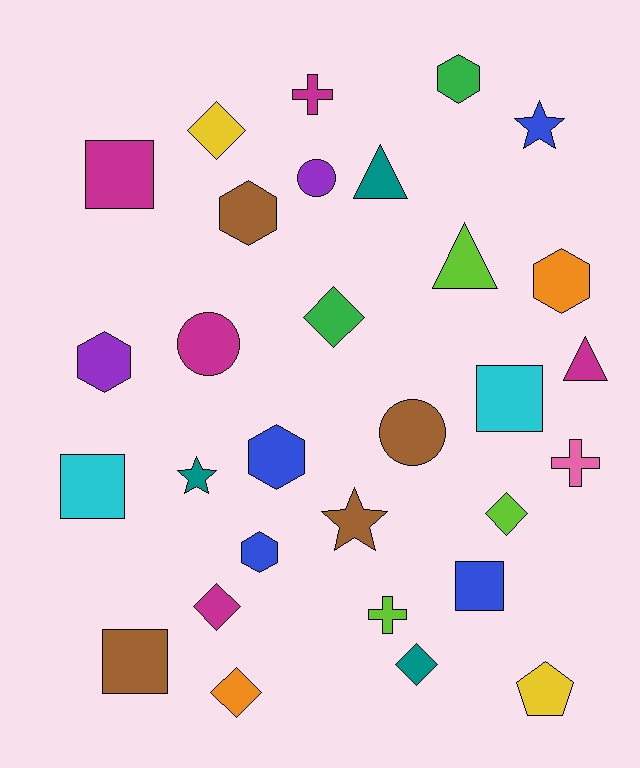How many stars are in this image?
There are 3 stars.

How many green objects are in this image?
There are 2 green objects.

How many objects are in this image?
There are 30 objects.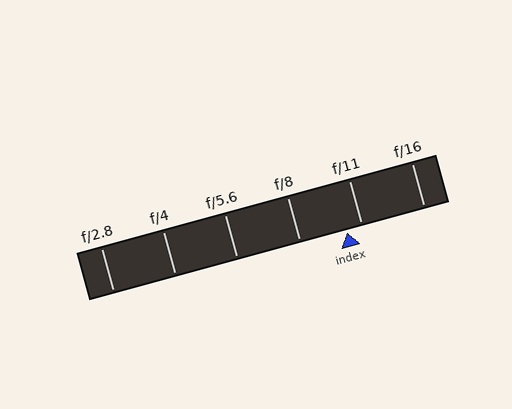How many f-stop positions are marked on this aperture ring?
There are 6 f-stop positions marked.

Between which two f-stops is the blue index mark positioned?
The index mark is between f/8 and f/11.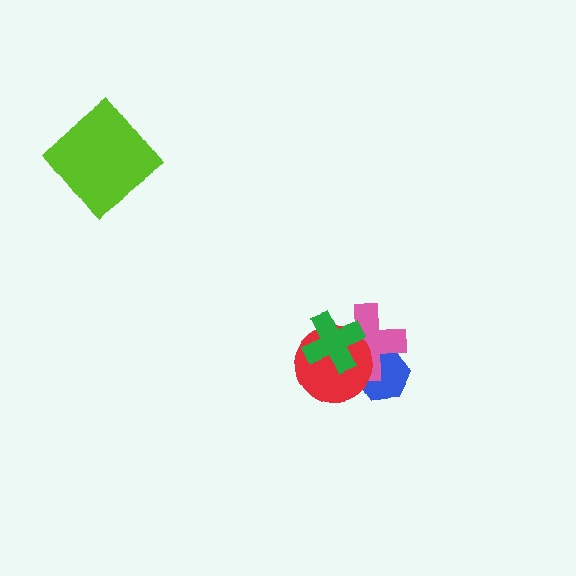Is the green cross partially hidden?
No, no other shape covers it.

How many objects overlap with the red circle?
3 objects overlap with the red circle.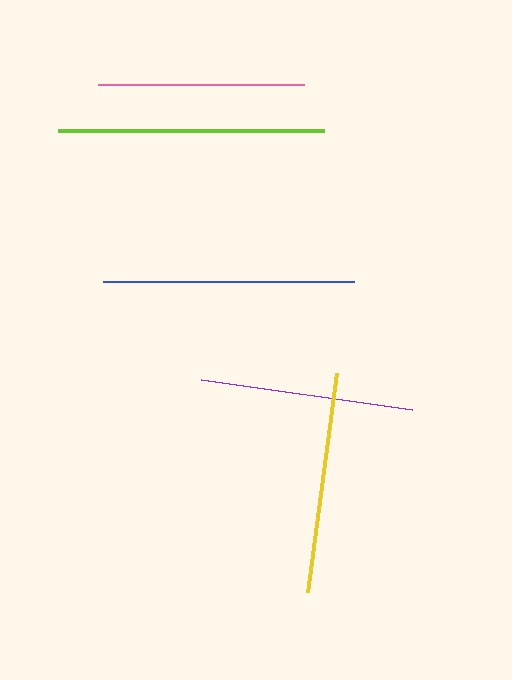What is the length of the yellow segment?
The yellow segment is approximately 221 pixels long.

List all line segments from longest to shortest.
From longest to shortest: lime, blue, yellow, purple, pink.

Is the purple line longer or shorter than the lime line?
The lime line is longer than the purple line.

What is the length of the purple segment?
The purple segment is approximately 213 pixels long.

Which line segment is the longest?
The lime line is the longest at approximately 266 pixels.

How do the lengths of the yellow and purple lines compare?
The yellow and purple lines are approximately the same length.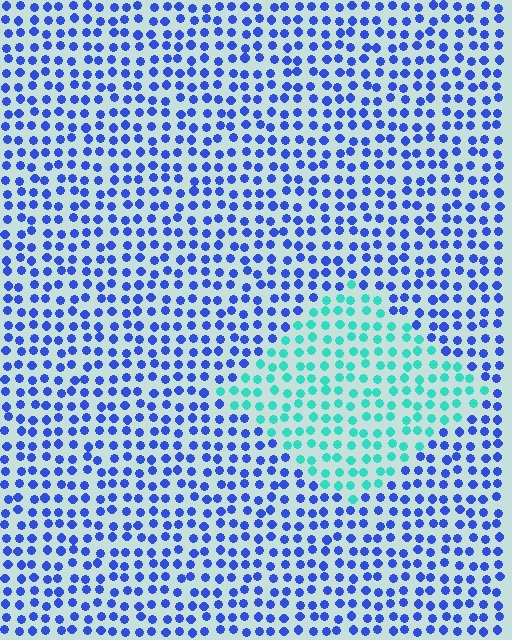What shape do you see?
I see a diamond.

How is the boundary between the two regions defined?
The boundary is defined purely by a slight shift in hue (about 60 degrees). Spacing, size, and orientation are identical on both sides.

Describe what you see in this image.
The image is filled with small blue elements in a uniform arrangement. A diamond-shaped region is visible where the elements are tinted to a slightly different hue, forming a subtle color boundary.